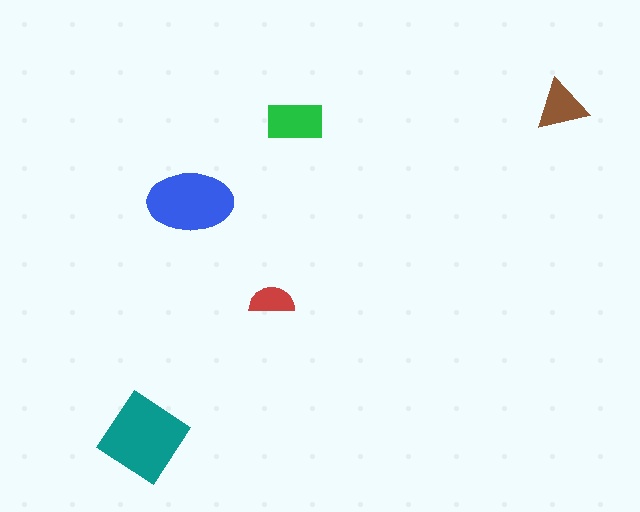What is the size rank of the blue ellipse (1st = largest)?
2nd.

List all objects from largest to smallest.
The teal diamond, the blue ellipse, the green rectangle, the brown triangle, the red semicircle.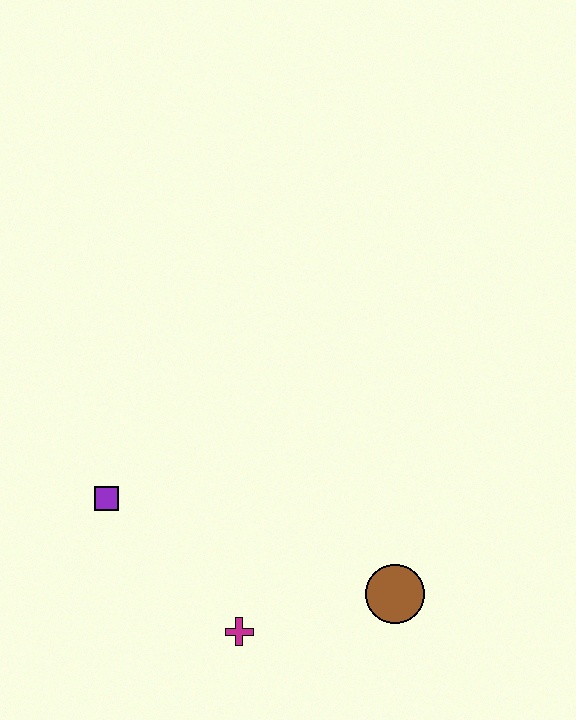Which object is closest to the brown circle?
The magenta cross is closest to the brown circle.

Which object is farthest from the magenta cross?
The purple square is farthest from the magenta cross.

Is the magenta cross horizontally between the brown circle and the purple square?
Yes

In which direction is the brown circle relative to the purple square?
The brown circle is to the right of the purple square.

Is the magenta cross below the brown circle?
Yes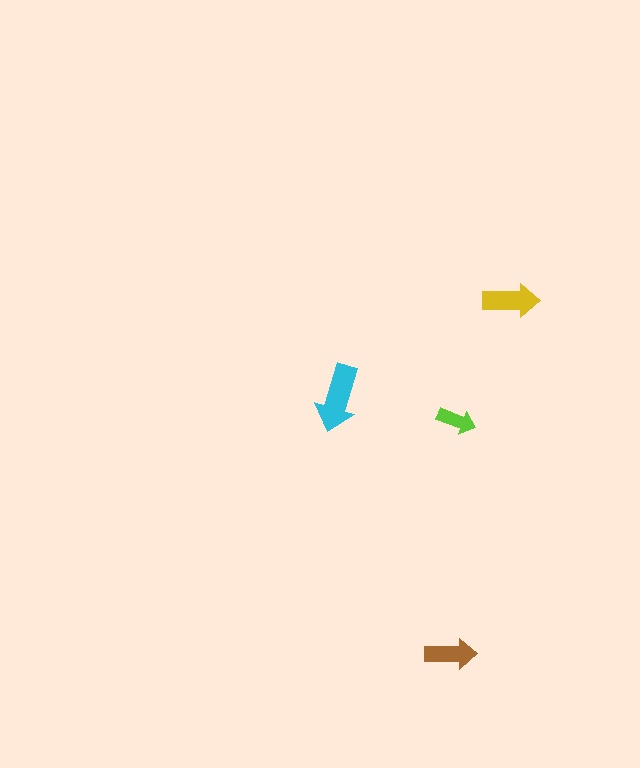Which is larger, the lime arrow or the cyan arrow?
The cyan one.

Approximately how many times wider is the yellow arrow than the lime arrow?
About 1.5 times wider.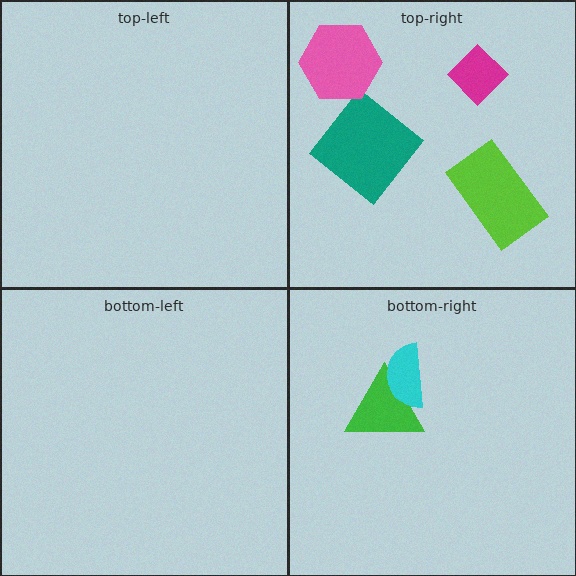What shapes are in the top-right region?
The teal diamond, the lime rectangle, the pink hexagon, the magenta diamond.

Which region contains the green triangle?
The bottom-right region.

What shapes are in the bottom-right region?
The green triangle, the cyan semicircle.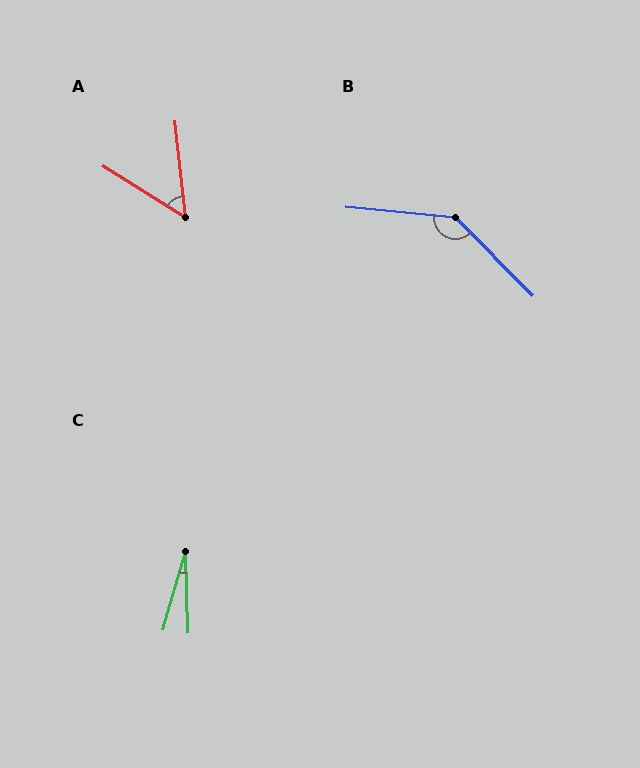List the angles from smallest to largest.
C (18°), A (52°), B (140°).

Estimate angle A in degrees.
Approximately 52 degrees.